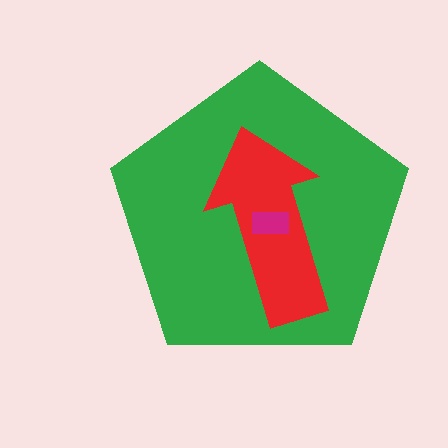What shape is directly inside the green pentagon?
The red arrow.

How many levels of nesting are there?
3.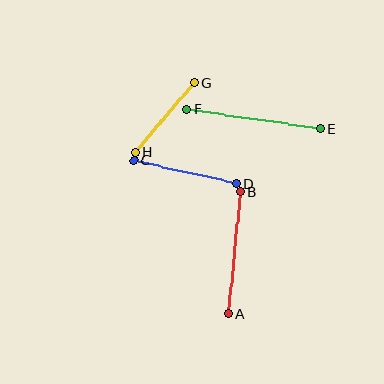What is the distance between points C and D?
The distance is approximately 105 pixels.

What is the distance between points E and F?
The distance is approximately 135 pixels.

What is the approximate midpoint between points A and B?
The midpoint is at approximately (234, 252) pixels.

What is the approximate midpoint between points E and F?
The midpoint is at approximately (254, 119) pixels.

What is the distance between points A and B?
The distance is approximately 122 pixels.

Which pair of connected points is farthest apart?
Points E and F are farthest apart.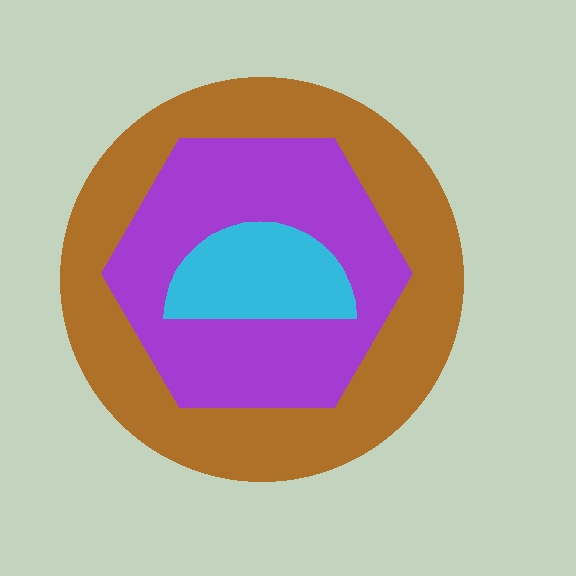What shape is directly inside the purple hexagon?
The cyan semicircle.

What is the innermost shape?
The cyan semicircle.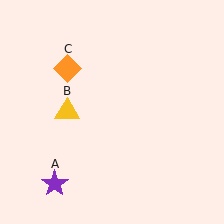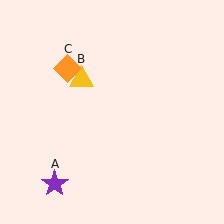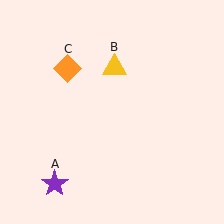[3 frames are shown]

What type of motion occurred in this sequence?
The yellow triangle (object B) rotated clockwise around the center of the scene.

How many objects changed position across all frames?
1 object changed position: yellow triangle (object B).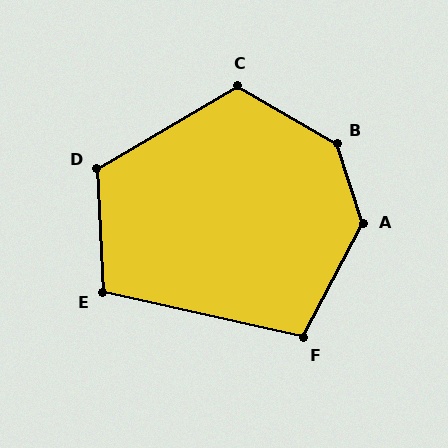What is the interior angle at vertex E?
Approximately 106 degrees (obtuse).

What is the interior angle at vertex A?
Approximately 135 degrees (obtuse).